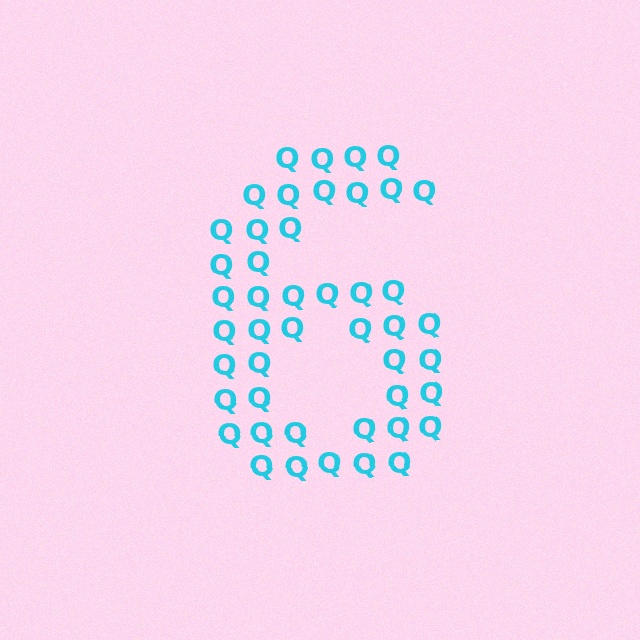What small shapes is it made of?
It is made of small letter Q's.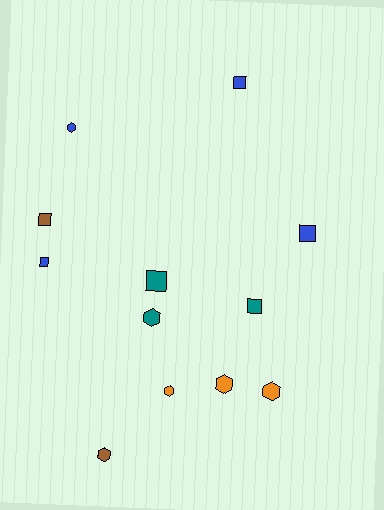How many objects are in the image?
There are 12 objects.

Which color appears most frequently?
Blue, with 4 objects.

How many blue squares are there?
There are 3 blue squares.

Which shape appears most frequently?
Square, with 6 objects.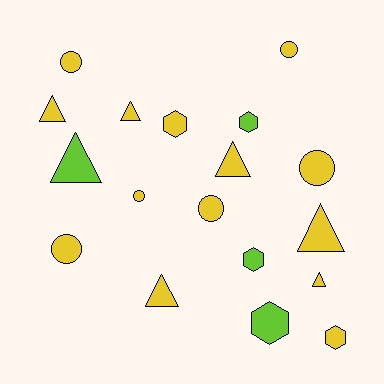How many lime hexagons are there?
There are 3 lime hexagons.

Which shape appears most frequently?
Triangle, with 7 objects.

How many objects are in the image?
There are 18 objects.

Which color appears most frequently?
Yellow, with 14 objects.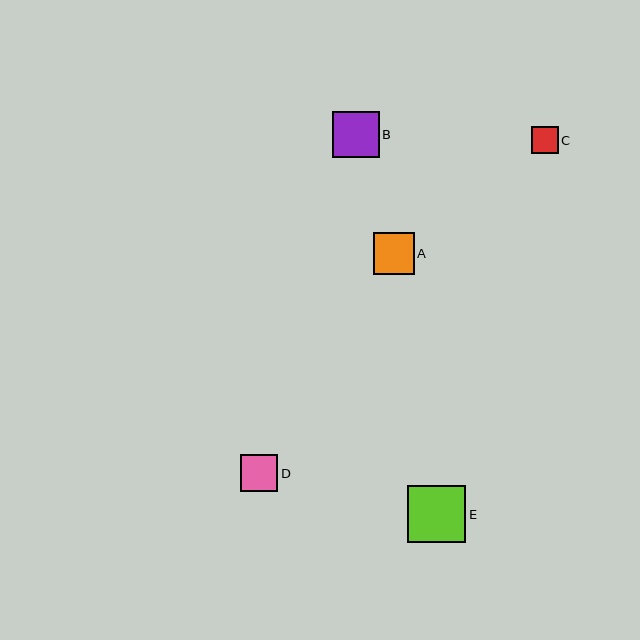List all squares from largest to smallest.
From largest to smallest: E, B, A, D, C.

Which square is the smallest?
Square C is the smallest with a size of approximately 27 pixels.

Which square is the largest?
Square E is the largest with a size of approximately 58 pixels.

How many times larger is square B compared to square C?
Square B is approximately 1.7 times the size of square C.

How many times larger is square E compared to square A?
Square E is approximately 1.4 times the size of square A.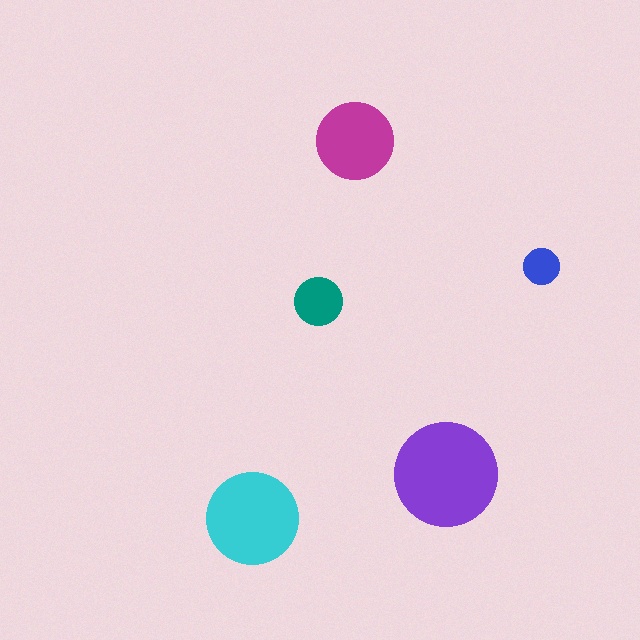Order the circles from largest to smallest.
the purple one, the cyan one, the magenta one, the teal one, the blue one.